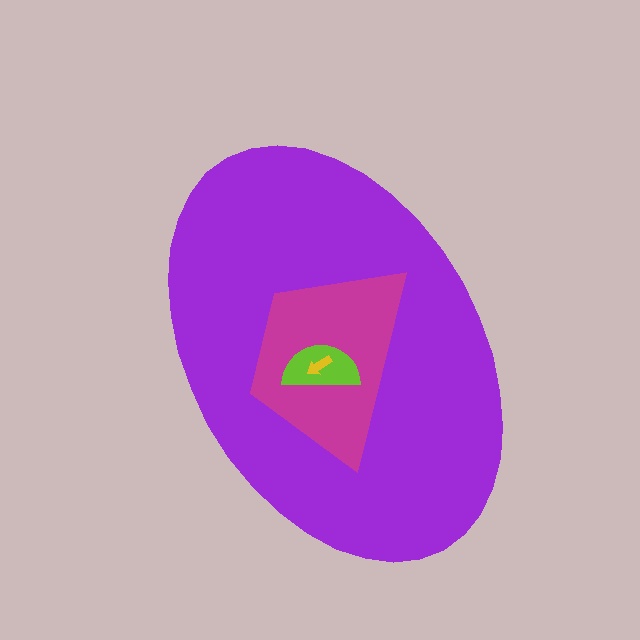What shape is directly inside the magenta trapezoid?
The lime semicircle.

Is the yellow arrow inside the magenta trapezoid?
Yes.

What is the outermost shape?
The purple ellipse.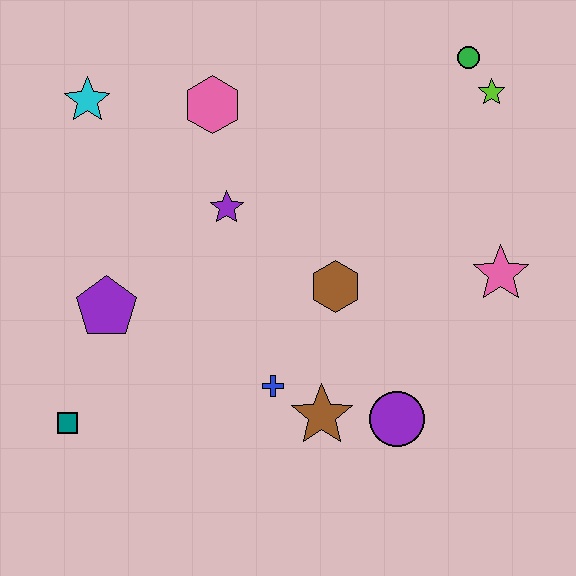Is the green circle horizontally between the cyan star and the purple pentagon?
No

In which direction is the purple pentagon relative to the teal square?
The purple pentagon is above the teal square.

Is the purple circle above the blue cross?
No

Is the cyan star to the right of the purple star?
No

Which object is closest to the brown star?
The blue cross is closest to the brown star.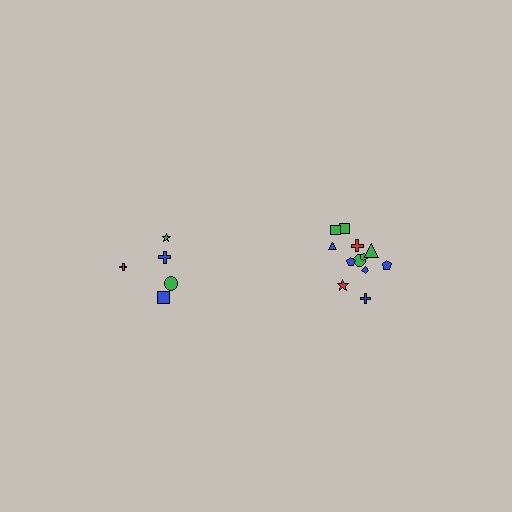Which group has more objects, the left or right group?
The right group.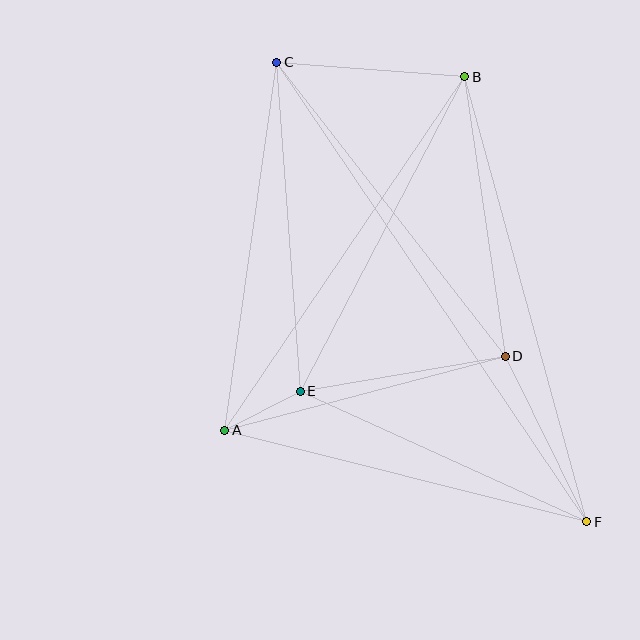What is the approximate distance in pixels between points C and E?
The distance between C and E is approximately 330 pixels.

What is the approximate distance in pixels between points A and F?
The distance between A and F is approximately 373 pixels.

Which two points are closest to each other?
Points A and E are closest to each other.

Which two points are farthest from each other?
Points C and F are farthest from each other.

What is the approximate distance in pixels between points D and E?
The distance between D and E is approximately 208 pixels.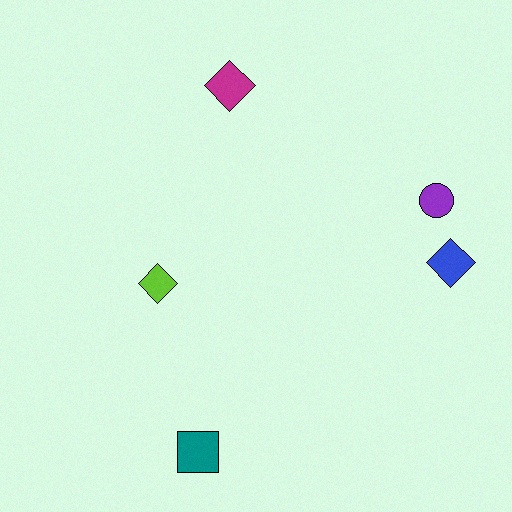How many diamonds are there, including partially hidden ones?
There are 3 diamonds.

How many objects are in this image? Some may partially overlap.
There are 5 objects.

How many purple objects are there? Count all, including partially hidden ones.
There is 1 purple object.